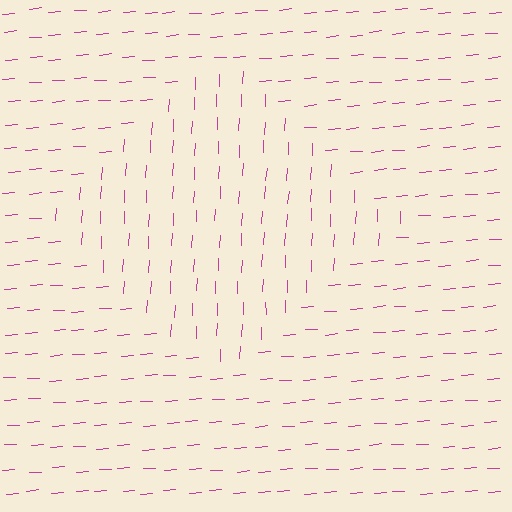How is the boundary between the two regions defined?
The boundary is defined purely by a change in line orientation (approximately 83 degrees difference). All lines are the same color and thickness.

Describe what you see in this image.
The image is filled with small magenta line segments. A diamond region in the image has lines oriented differently from the surrounding lines, creating a visible texture boundary.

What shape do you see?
I see a diamond.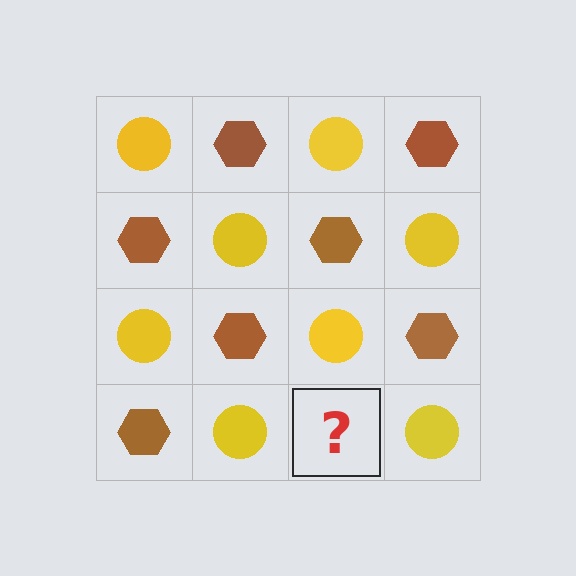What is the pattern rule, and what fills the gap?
The rule is that it alternates yellow circle and brown hexagon in a checkerboard pattern. The gap should be filled with a brown hexagon.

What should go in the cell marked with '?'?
The missing cell should contain a brown hexagon.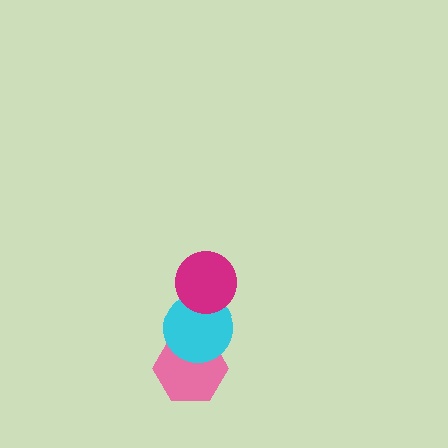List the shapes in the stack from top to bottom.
From top to bottom: the magenta circle, the cyan circle, the pink hexagon.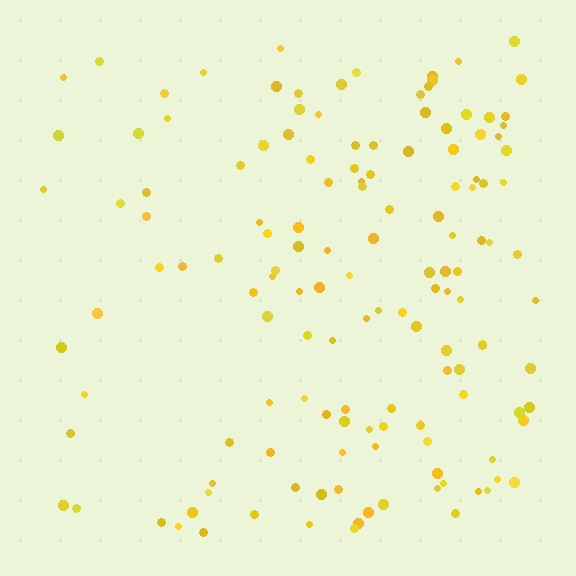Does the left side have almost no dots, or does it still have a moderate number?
Still a moderate number, just noticeably fewer than the right.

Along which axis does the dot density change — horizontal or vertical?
Horizontal.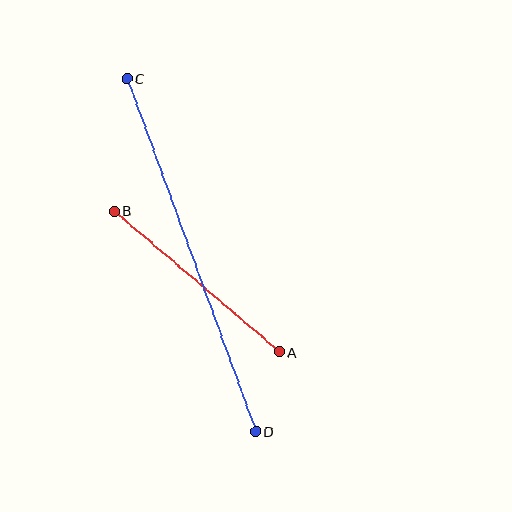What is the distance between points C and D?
The distance is approximately 376 pixels.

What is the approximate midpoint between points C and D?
The midpoint is at approximately (191, 255) pixels.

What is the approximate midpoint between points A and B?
The midpoint is at approximately (197, 281) pixels.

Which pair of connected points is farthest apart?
Points C and D are farthest apart.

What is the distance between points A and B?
The distance is approximately 217 pixels.